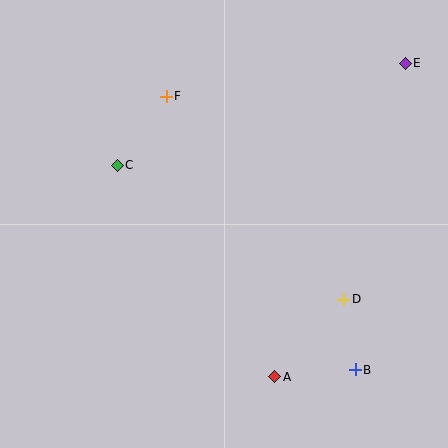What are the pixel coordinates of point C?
Point C is at (117, 165).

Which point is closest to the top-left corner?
Point F is closest to the top-left corner.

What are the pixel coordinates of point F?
Point F is at (166, 96).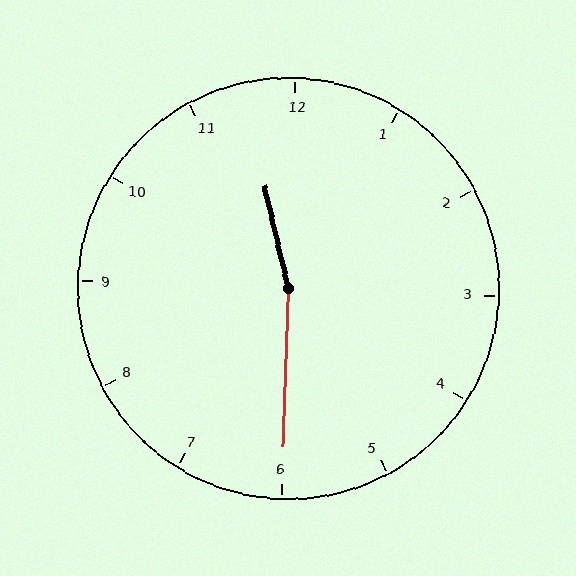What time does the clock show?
11:30.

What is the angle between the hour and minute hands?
Approximately 165 degrees.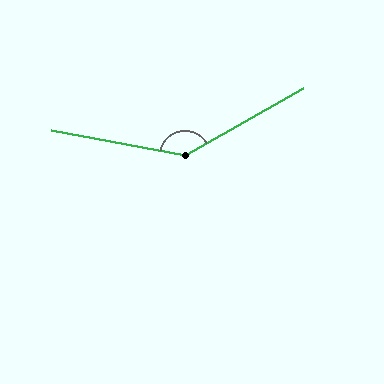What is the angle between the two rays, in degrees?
Approximately 140 degrees.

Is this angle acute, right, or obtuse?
It is obtuse.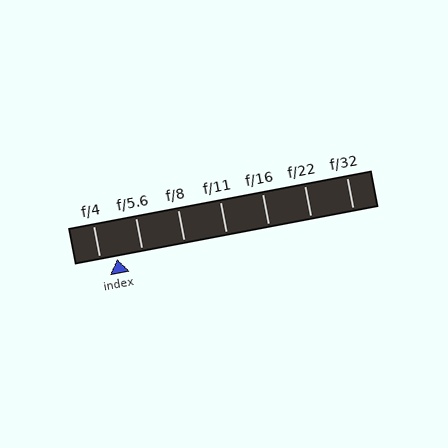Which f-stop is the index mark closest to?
The index mark is closest to f/4.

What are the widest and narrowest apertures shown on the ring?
The widest aperture shown is f/4 and the narrowest is f/32.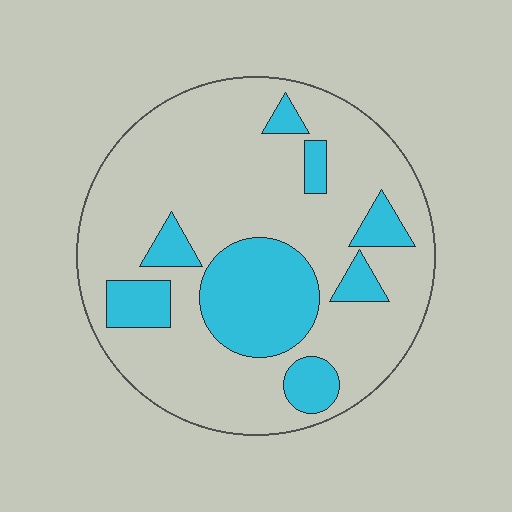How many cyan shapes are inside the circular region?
8.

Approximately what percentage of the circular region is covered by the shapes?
Approximately 25%.